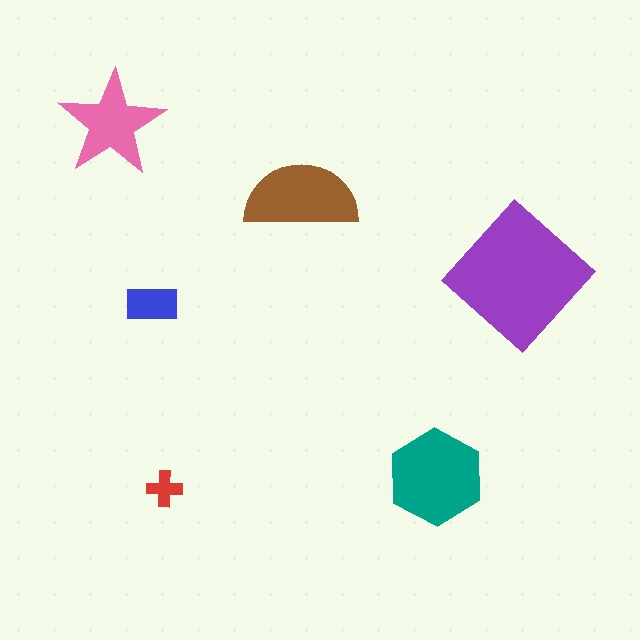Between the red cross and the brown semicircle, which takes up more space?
The brown semicircle.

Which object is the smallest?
The red cross.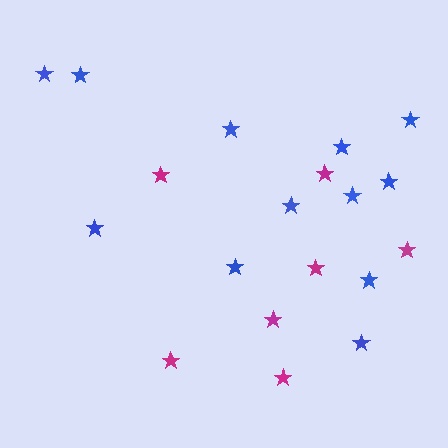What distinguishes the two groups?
There are 2 groups: one group of magenta stars (7) and one group of blue stars (12).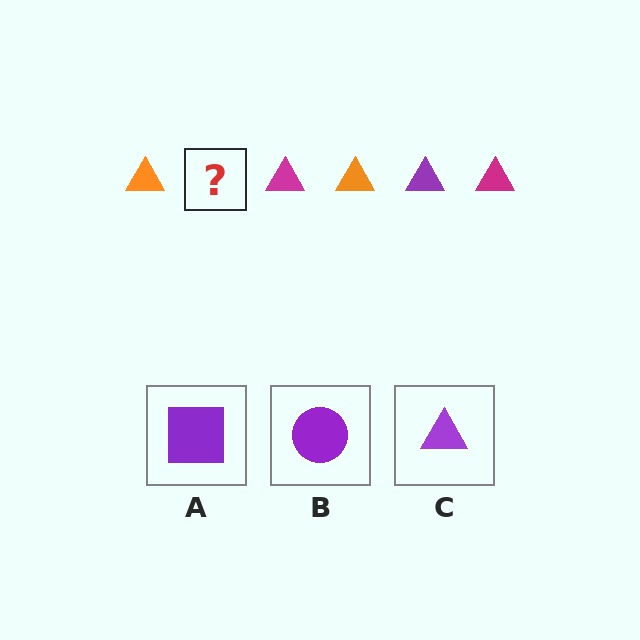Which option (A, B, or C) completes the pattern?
C.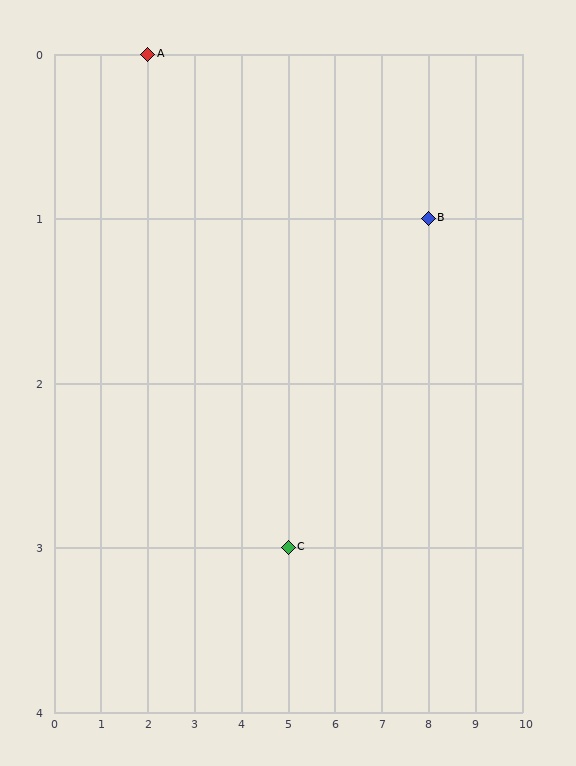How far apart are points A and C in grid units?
Points A and C are 3 columns and 3 rows apart (about 4.2 grid units diagonally).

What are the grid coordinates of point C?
Point C is at grid coordinates (5, 3).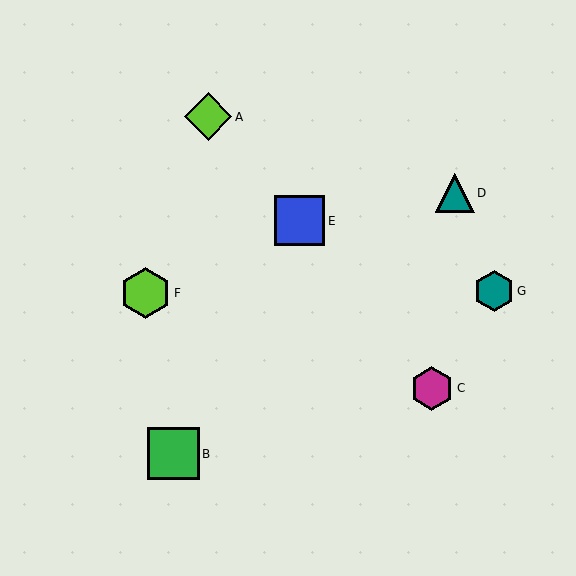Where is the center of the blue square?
The center of the blue square is at (300, 221).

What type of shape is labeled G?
Shape G is a teal hexagon.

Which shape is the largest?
The green square (labeled B) is the largest.